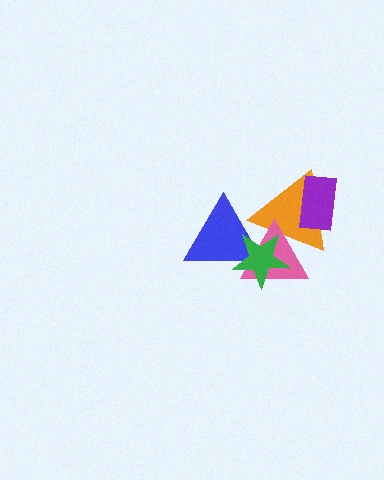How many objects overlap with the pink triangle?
3 objects overlap with the pink triangle.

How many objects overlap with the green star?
3 objects overlap with the green star.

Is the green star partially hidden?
No, no other shape covers it.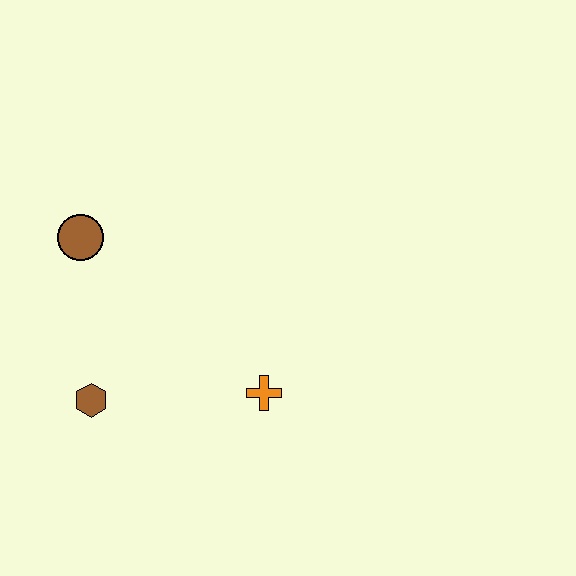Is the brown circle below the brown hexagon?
No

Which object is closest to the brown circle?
The brown hexagon is closest to the brown circle.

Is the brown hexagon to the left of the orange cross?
Yes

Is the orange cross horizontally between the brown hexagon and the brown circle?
No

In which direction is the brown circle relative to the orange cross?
The brown circle is to the left of the orange cross.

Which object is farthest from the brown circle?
The orange cross is farthest from the brown circle.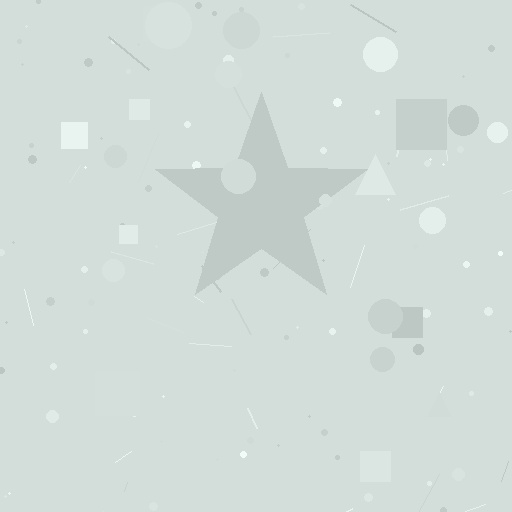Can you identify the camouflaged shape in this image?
The camouflaged shape is a star.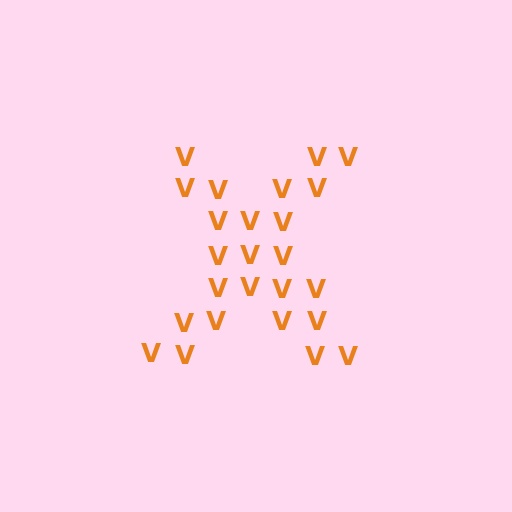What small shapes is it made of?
It is made of small letter V's.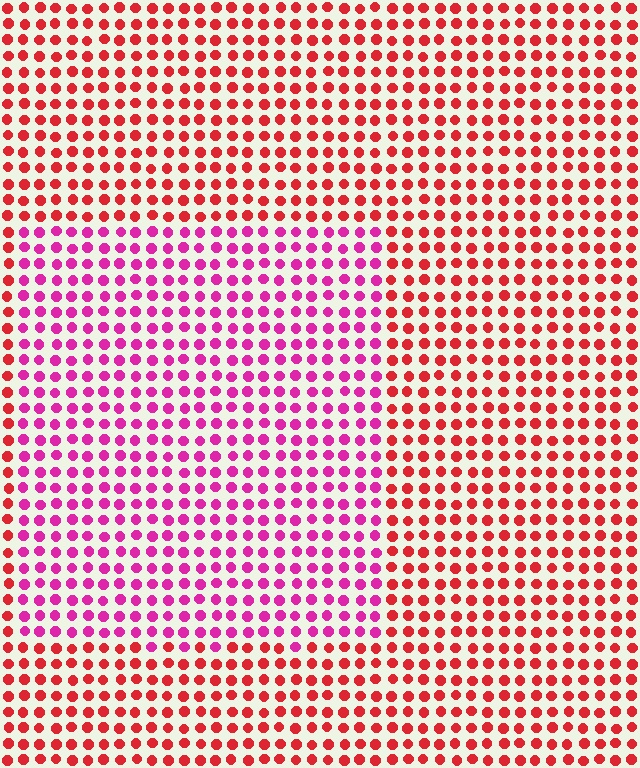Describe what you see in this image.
The image is filled with small red elements in a uniform arrangement. A rectangle-shaped region is visible where the elements are tinted to a slightly different hue, forming a subtle color boundary.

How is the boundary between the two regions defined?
The boundary is defined purely by a slight shift in hue (about 39 degrees). Spacing, size, and orientation are identical on both sides.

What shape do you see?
I see a rectangle.